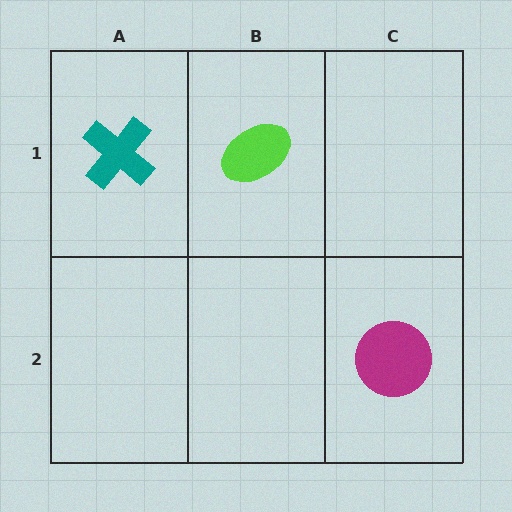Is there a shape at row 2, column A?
No, that cell is empty.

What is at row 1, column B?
A lime ellipse.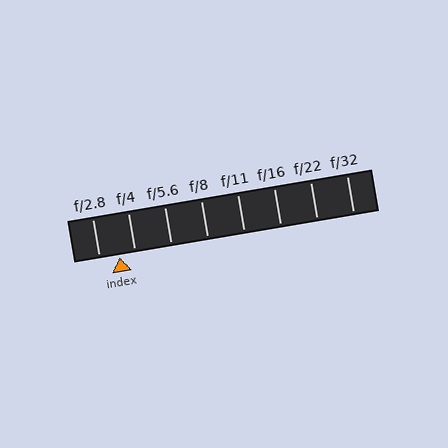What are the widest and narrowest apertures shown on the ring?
The widest aperture shown is f/2.8 and the narrowest is f/32.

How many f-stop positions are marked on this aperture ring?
There are 8 f-stop positions marked.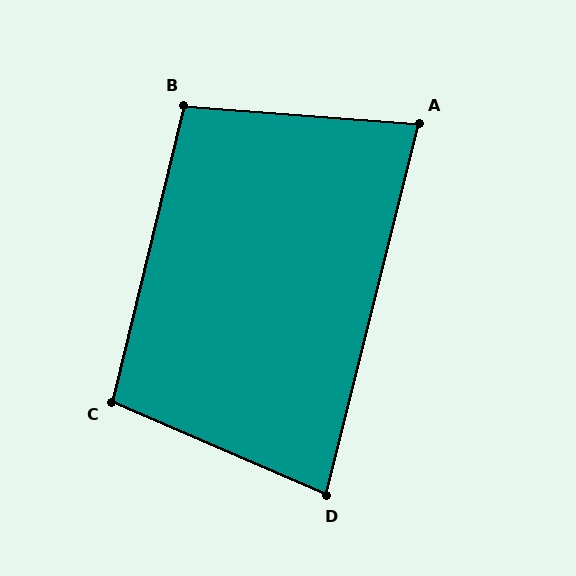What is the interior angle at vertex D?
Approximately 81 degrees (acute).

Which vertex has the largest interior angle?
C, at approximately 100 degrees.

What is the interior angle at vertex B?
Approximately 99 degrees (obtuse).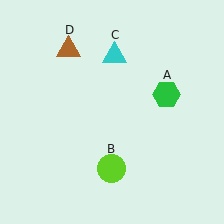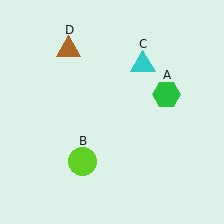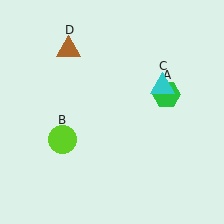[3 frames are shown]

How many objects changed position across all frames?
2 objects changed position: lime circle (object B), cyan triangle (object C).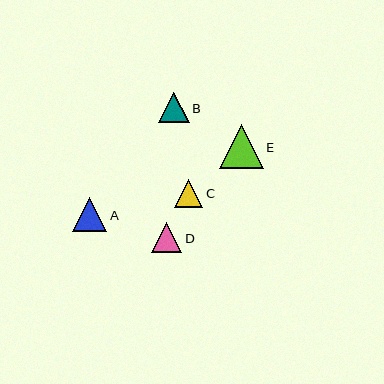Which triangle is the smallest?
Triangle C is the smallest with a size of approximately 28 pixels.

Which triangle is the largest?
Triangle E is the largest with a size of approximately 44 pixels.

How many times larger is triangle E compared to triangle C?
Triangle E is approximately 1.6 times the size of triangle C.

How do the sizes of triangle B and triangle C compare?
Triangle B and triangle C are approximately the same size.